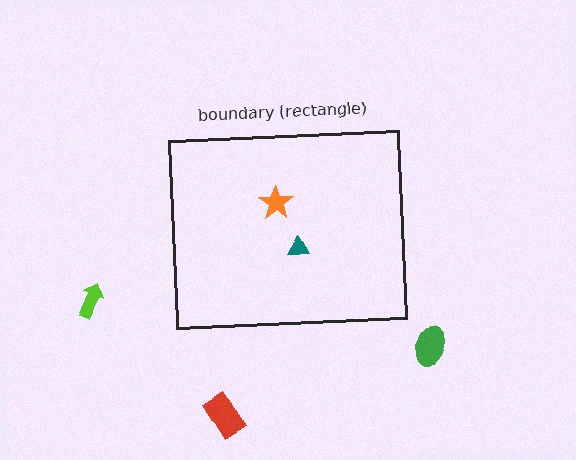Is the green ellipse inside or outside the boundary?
Outside.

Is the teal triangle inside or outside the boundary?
Inside.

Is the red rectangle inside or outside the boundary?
Outside.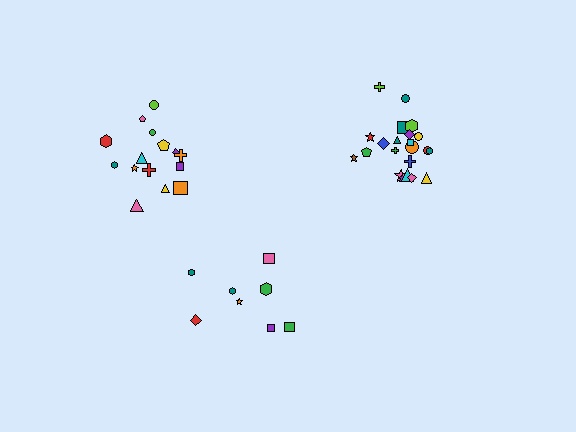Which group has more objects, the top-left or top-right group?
The top-right group.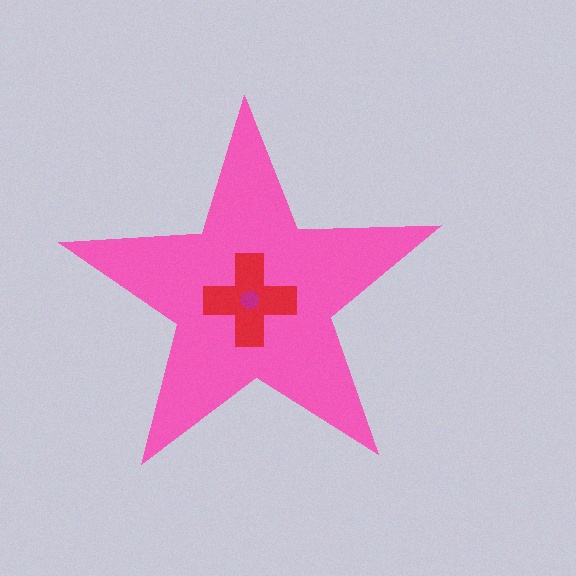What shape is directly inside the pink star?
The red cross.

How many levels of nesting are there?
3.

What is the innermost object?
The magenta hexagon.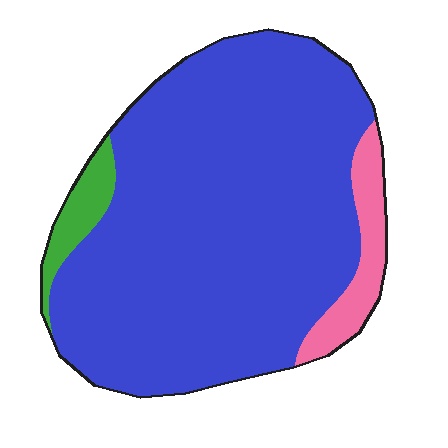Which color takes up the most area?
Blue, at roughly 85%.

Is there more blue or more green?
Blue.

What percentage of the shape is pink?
Pink takes up about one tenth (1/10) of the shape.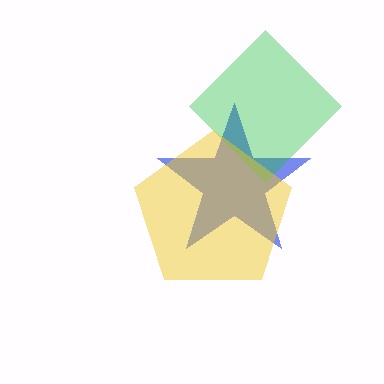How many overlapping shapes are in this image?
There are 3 overlapping shapes in the image.